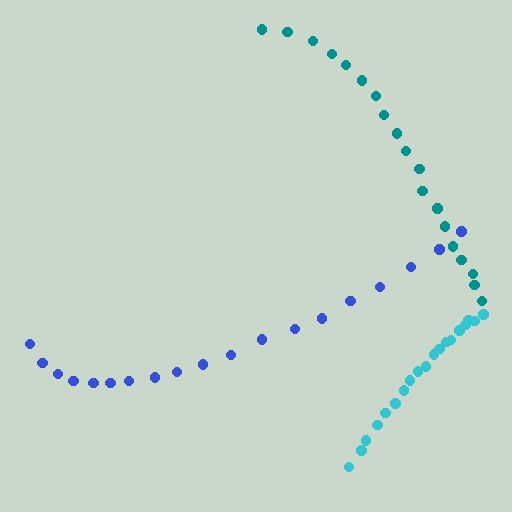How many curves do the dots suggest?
There are 3 distinct paths.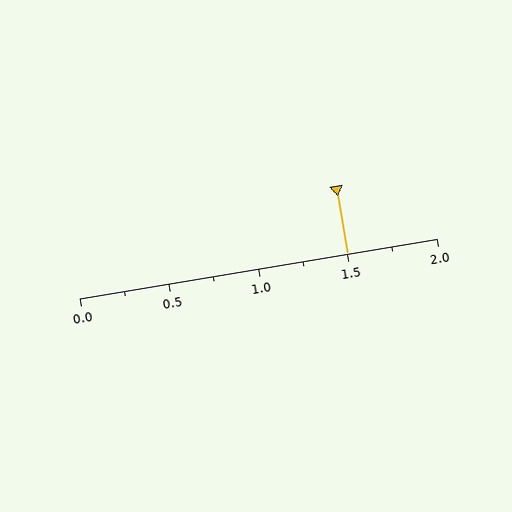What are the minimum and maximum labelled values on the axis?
The axis runs from 0.0 to 2.0.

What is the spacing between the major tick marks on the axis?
The major ticks are spaced 0.5 apart.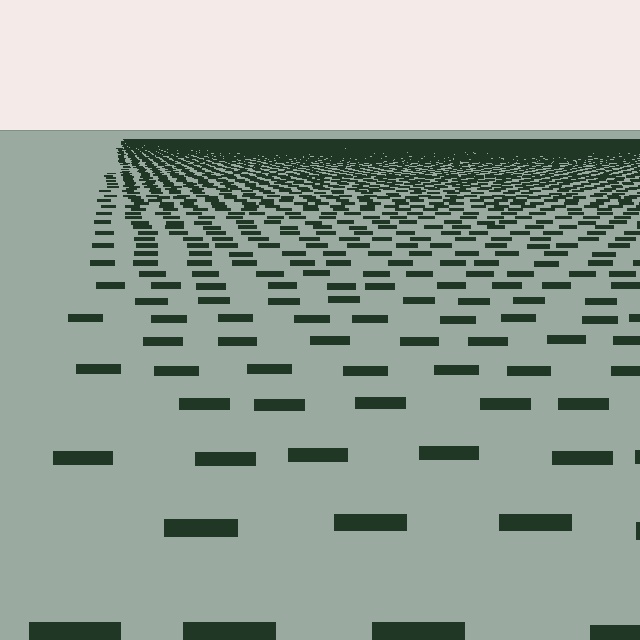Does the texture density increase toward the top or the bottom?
Density increases toward the top.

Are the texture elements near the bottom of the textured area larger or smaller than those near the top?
Larger. Near the bottom, elements are closer to the viewer and appear at a bigger on-screen size.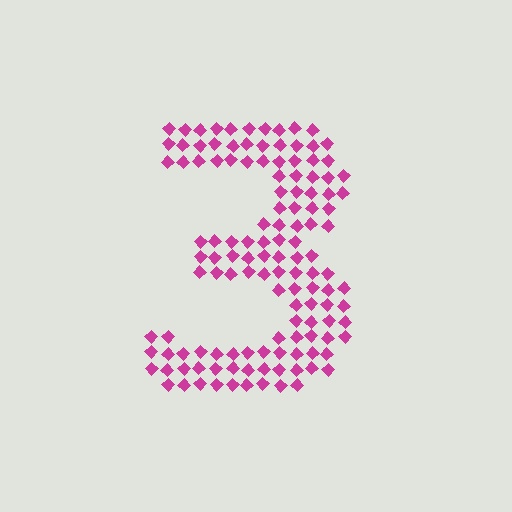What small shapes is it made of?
It is made of small diamonds.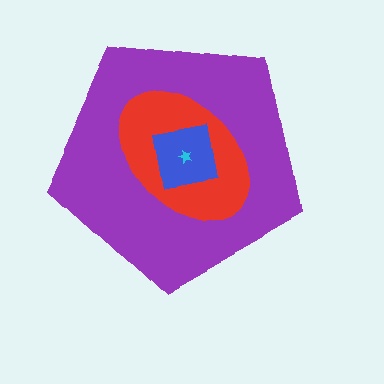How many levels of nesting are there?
4.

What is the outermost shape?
The purple pentagon.